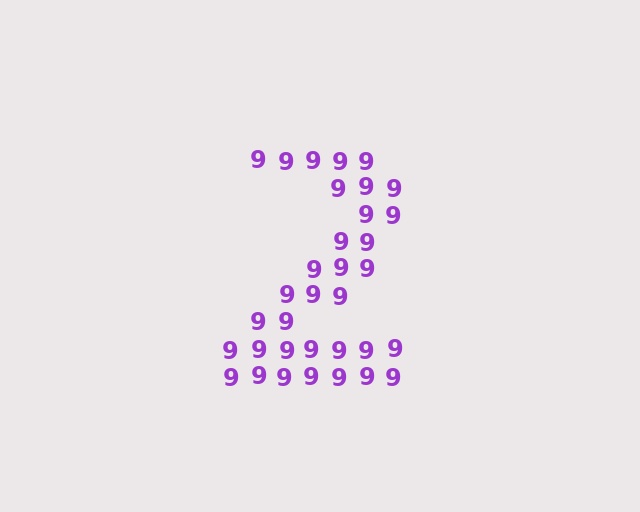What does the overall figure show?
The overall figure shows the digit 2.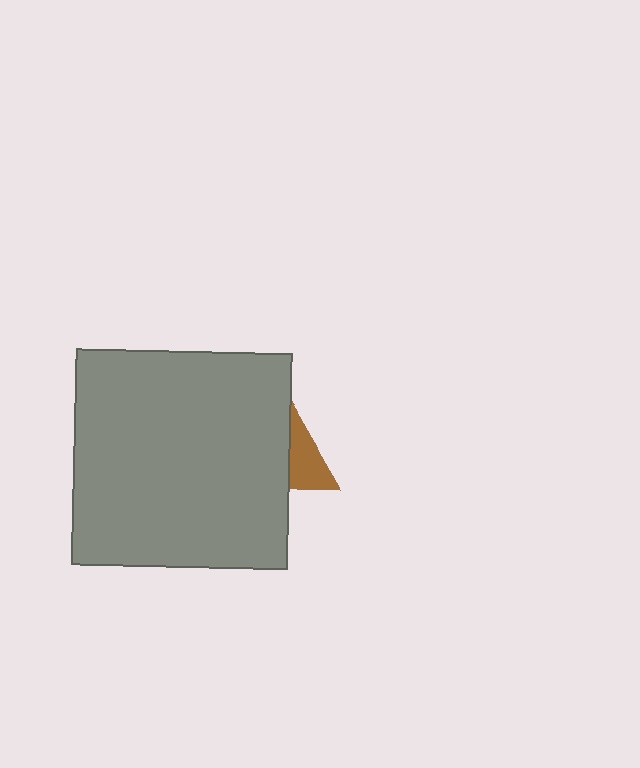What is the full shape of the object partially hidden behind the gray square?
The partially hidden object is a brown triangle.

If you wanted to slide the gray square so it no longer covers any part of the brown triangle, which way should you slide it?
Slide it left — that is the most direct way to separate the two shapes.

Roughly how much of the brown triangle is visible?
A small part of it is visible (roughly 40%).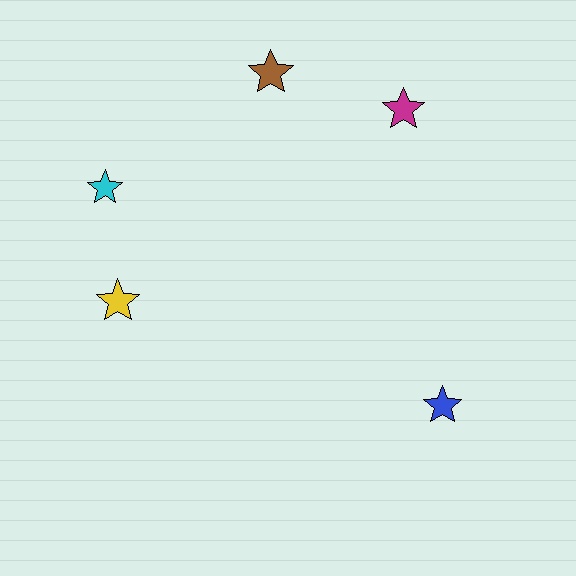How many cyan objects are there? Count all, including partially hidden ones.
There is 1 cyan object.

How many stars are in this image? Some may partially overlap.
There are 5 stars.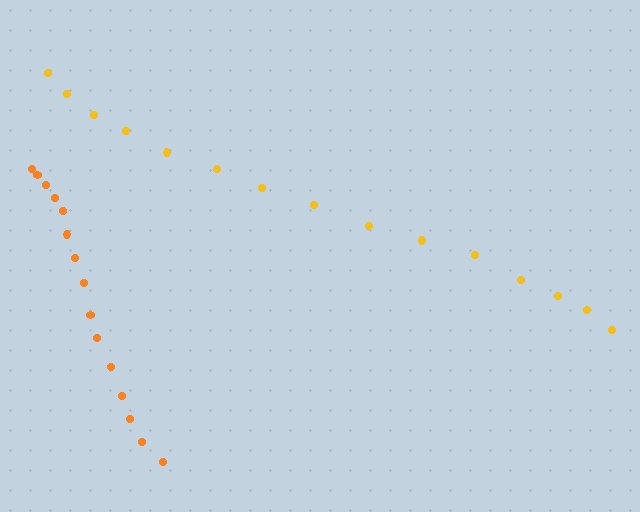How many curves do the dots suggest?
There are 2 distinct paths.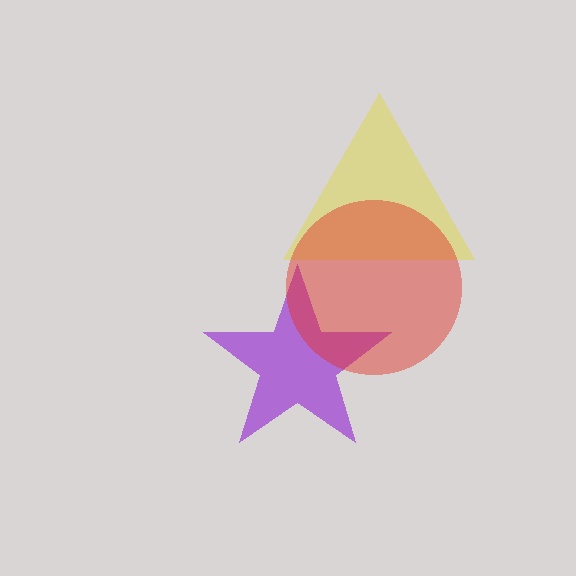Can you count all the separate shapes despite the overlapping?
Yes, there are 3 separate shapes.